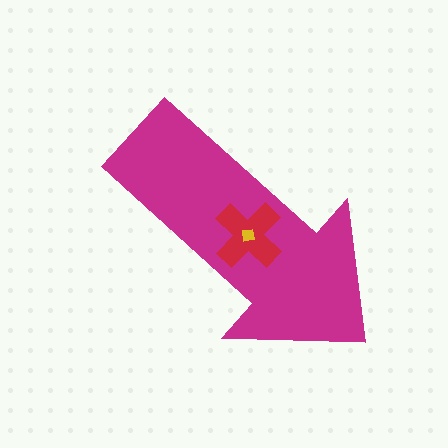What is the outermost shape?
The magenta arrow.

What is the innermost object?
The yellow square.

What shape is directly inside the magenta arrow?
The red cross.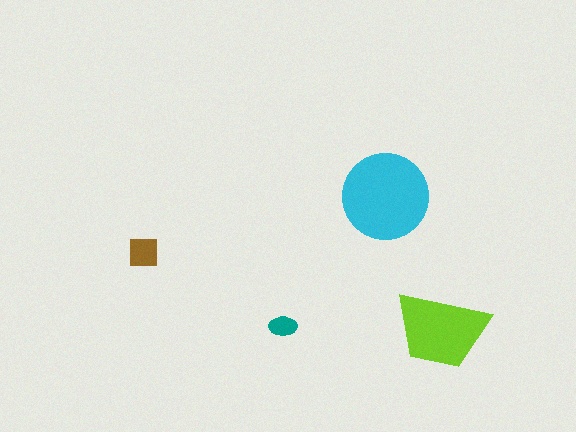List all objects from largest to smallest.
The cyan circle, the lime trapezoid, the brown square, the teal ellipse.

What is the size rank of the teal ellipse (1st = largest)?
4th.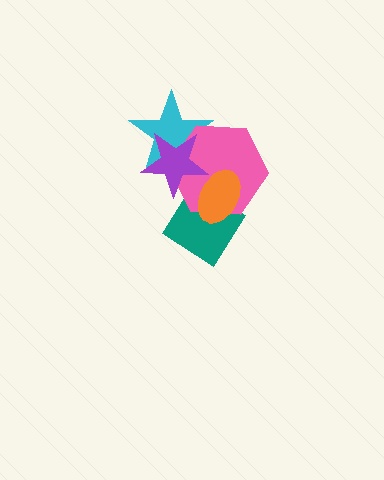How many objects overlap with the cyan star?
2 objects overlap with the cyan star.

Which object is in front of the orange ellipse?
The purple star is in front of the orange ellipse.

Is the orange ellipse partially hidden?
Yes, it is partially covered by another shape.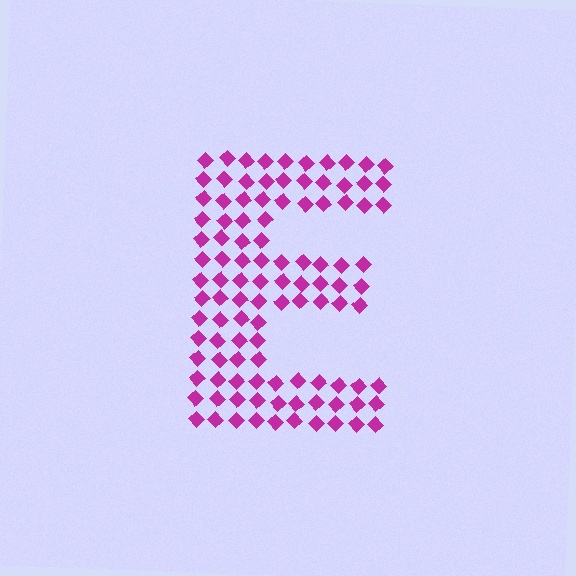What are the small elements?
The small elements are diamonds.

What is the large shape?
The large shape is the letter E.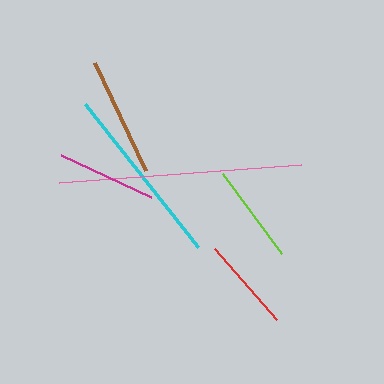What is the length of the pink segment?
The pink segment is approximately 243 pixels long.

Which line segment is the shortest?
The red line is the shortest at approximately 93 pixels.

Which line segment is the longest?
The pink line is the longest at approximately 243 pixels.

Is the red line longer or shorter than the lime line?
The lime line is longer than the red line.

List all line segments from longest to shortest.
From longest to shortest: pink, cyan, brown, lime, magenta, red.